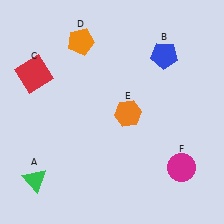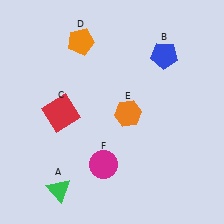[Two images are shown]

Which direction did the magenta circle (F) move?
The magenta circle (F) moved left.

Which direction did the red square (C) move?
The red square (C) moved down.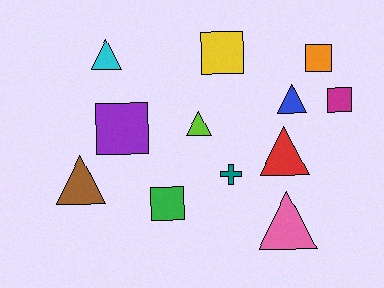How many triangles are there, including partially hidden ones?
There are 6 triangles.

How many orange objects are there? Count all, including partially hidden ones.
There is 1 orange object.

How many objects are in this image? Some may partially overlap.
There are 12 objects.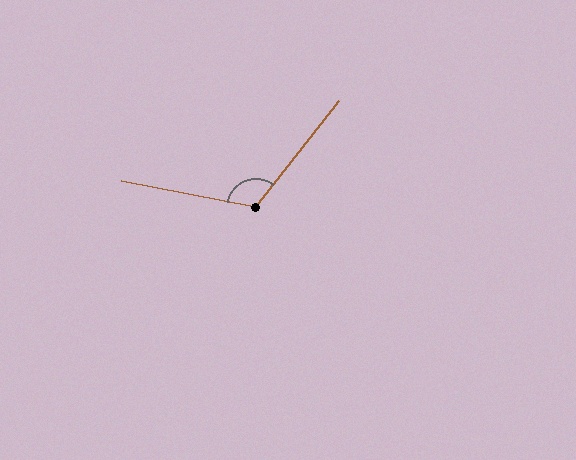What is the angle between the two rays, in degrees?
Approximately 117 degrees.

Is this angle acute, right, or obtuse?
It is obtuse.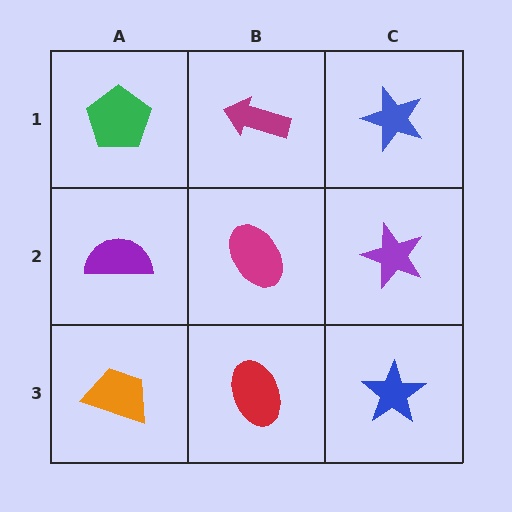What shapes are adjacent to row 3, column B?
A magenta ellipse (row 2, column B), an orange trapezoid (row 3, column A), a blue star (row 3, column C).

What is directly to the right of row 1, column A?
A magenta arrow.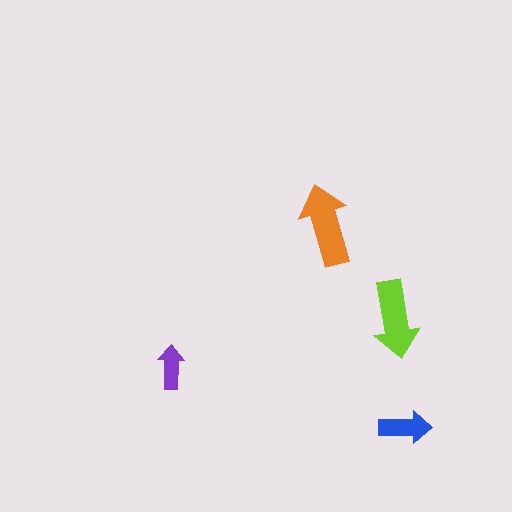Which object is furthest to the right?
The blue arrow is rightmost.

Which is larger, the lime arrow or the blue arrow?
The lime one.